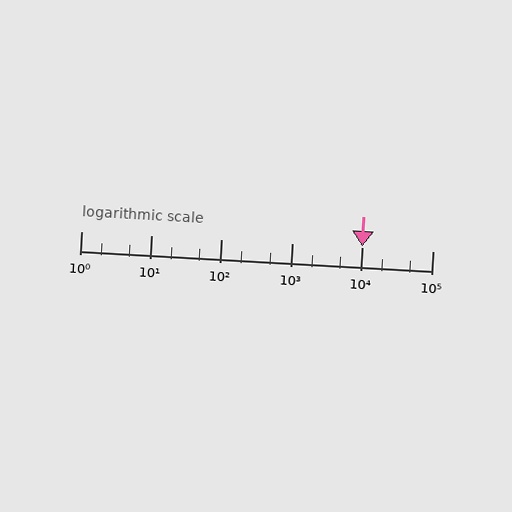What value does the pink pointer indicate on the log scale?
The pointer indicates approximately 9900.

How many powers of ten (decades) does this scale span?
The scale spans 5 decades, from 1 to 100000.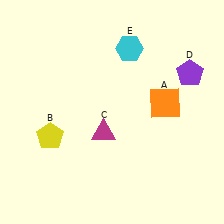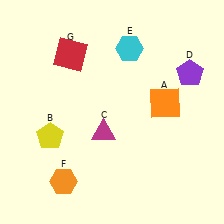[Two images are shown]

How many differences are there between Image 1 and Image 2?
There are 2 differences between the two images.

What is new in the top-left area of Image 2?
A red square (G) was added in the top-left area of Image 2.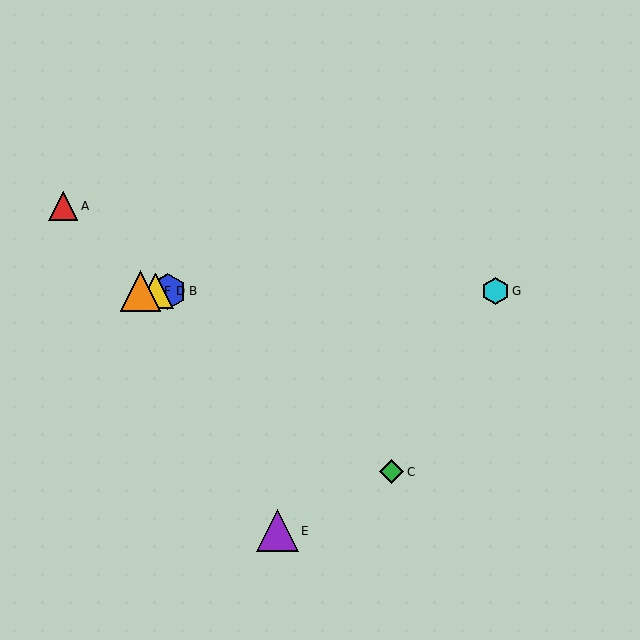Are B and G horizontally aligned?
Yes, both are at y≈291.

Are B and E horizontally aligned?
No, B is at y≈291 and E is at y≈531.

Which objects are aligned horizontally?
Objects B, D, F, G are aligned horizontally.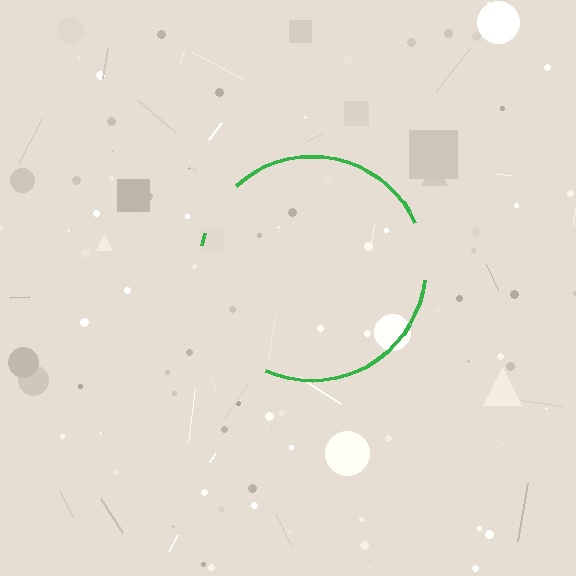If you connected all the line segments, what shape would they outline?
They would outline a circle.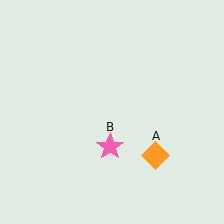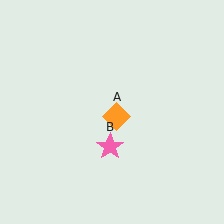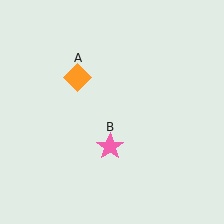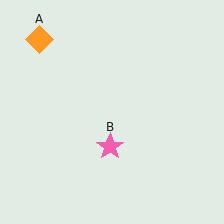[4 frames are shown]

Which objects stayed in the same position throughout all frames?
Pink star (object B) remained stationary.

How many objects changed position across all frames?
1 object changed position: orange diamond (object A).